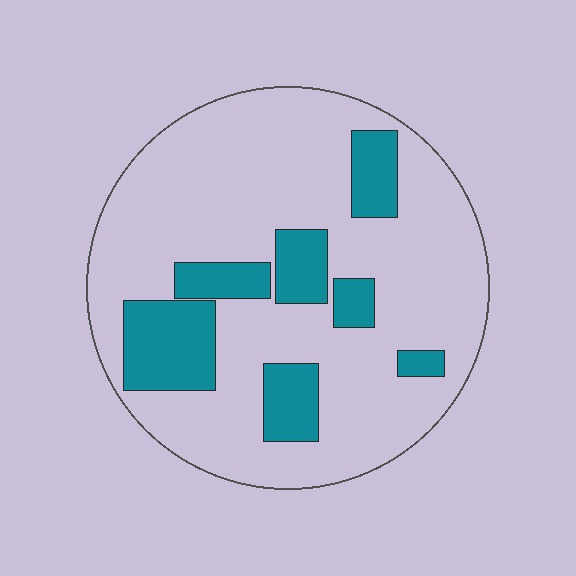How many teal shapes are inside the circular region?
7.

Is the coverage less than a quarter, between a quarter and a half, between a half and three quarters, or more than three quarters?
Less than a quarter.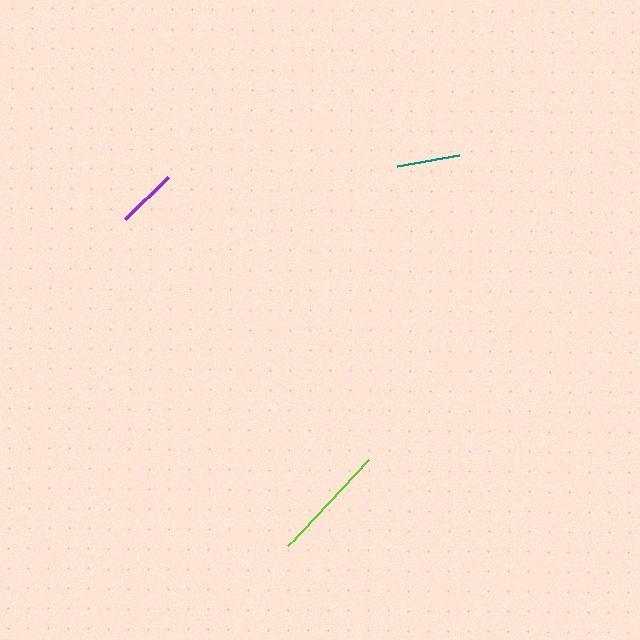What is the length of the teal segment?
The teal segment is approximately 62 pixels long.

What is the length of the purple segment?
The purple segment is approximately 60 pixels long.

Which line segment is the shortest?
The purple line is the shortest at approximately 60 pixels.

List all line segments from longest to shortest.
From longest to shortest: lime, teal, purple.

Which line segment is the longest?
The lime line is the longest at approximately 117 pixels.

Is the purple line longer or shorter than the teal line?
The teal line is longer than the purple line.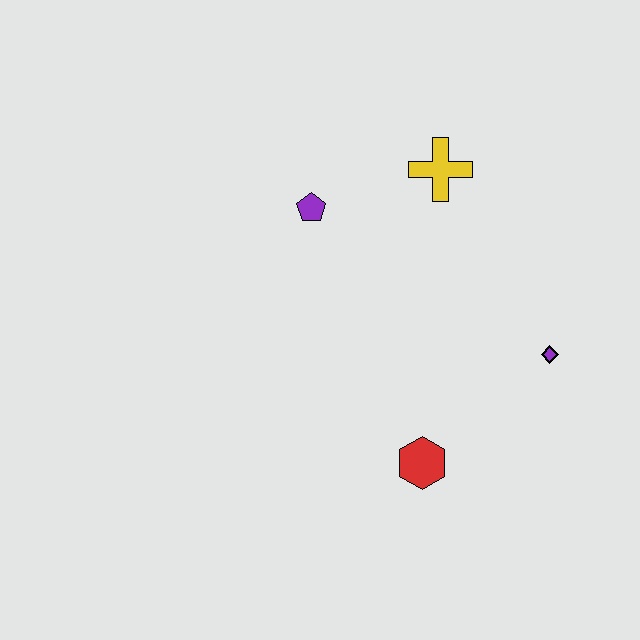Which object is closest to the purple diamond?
The red hexagon is closest to the purple diamond.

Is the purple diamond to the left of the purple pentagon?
No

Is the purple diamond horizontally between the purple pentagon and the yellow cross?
No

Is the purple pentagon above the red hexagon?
Yes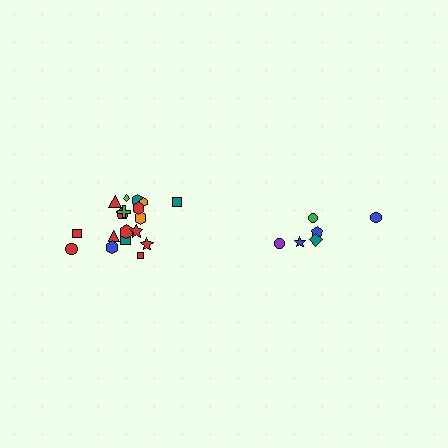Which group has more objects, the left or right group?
The left group.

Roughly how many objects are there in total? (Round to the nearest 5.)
Roughly 25 objects in total.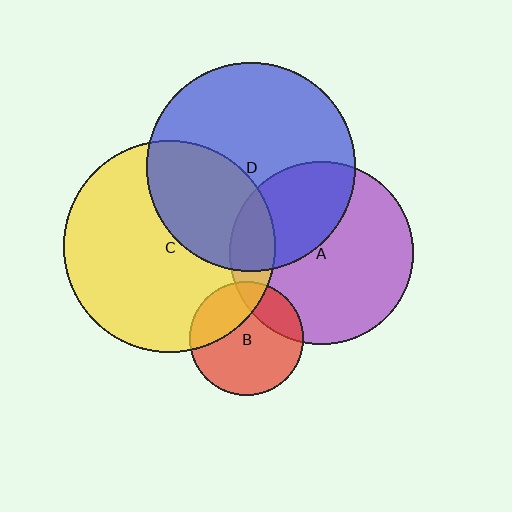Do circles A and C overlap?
Yes.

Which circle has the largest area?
Circle C (yellow).